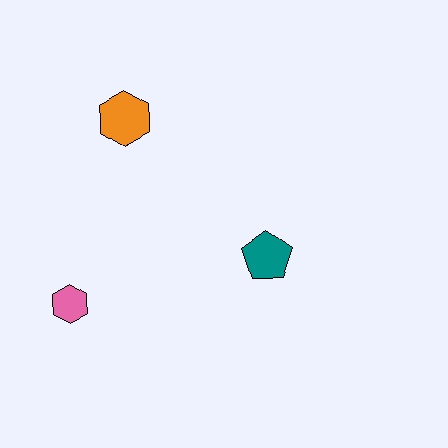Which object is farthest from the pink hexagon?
The teal pentagon is farthest from the pink hexagon.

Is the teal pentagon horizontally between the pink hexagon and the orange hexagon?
No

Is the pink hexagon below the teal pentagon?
Yes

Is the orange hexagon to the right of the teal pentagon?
No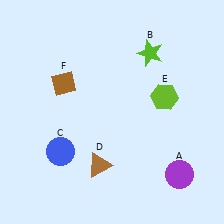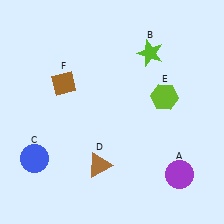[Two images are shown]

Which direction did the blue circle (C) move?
The blue circle (C) moved left.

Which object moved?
The blue circle (C) moved left.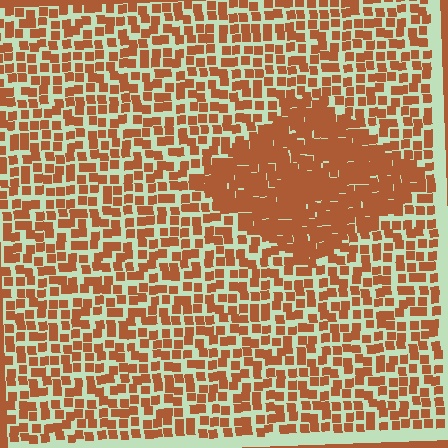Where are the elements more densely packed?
The elements are more densely packed inside the diamond boundary.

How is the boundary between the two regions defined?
The boundary is defined by a change in element density (approximately 2.0x ratio). All elements are the same color, size, and shape.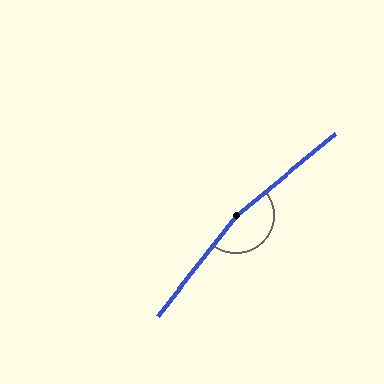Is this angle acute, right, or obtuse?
It is obtuse.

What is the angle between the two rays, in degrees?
Approximately 168 degrees.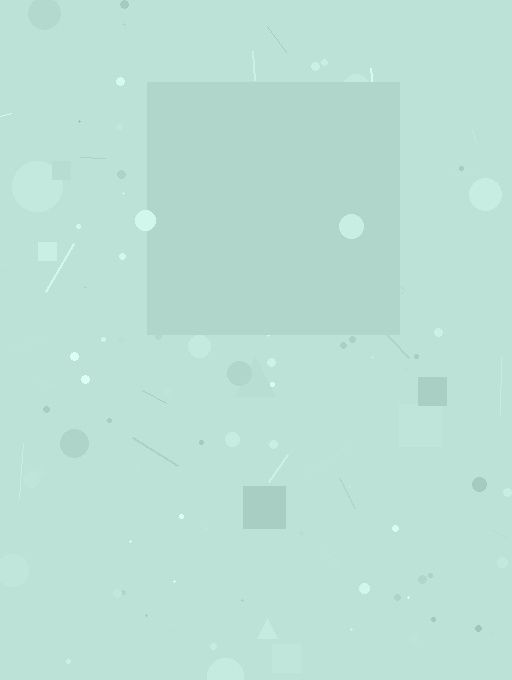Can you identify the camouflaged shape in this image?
The camouflaged shape is a square.